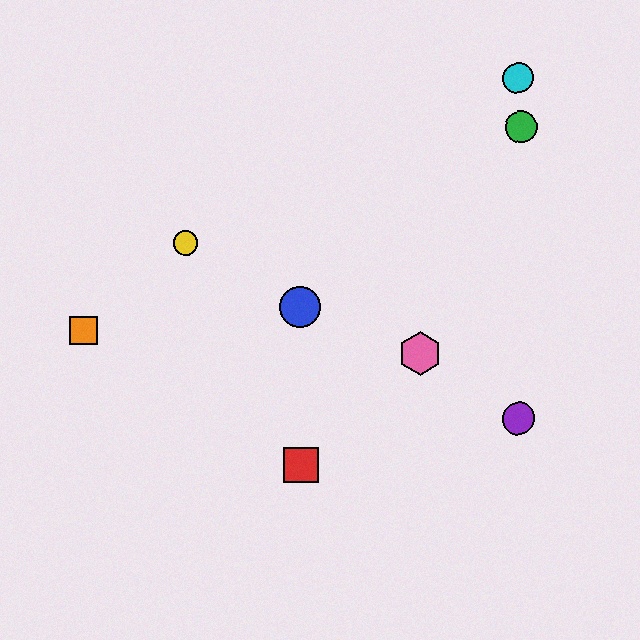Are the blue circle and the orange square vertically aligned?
No, the blue circle is at x≈300 and the orange square is at x≈84.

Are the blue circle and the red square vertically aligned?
Yes, both are at x≈300.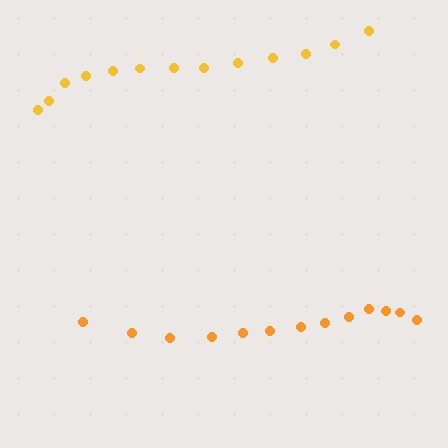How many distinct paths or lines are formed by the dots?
There are 2 distinct paths.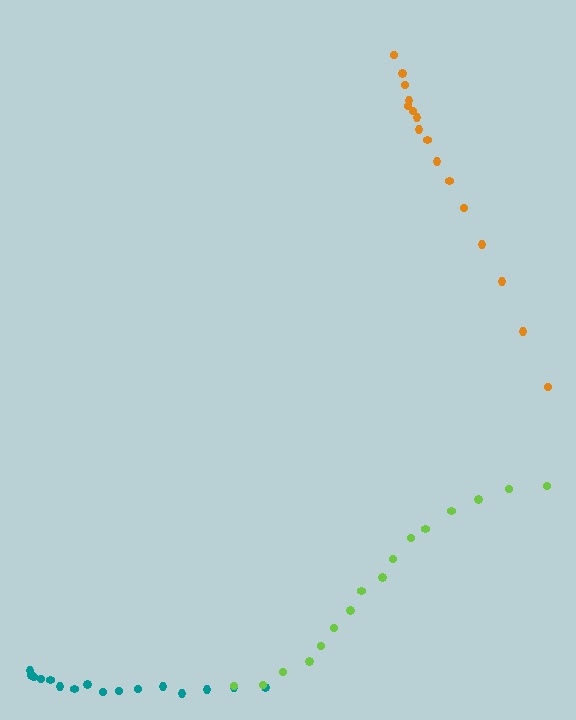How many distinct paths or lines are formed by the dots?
There are 3 distinct paths.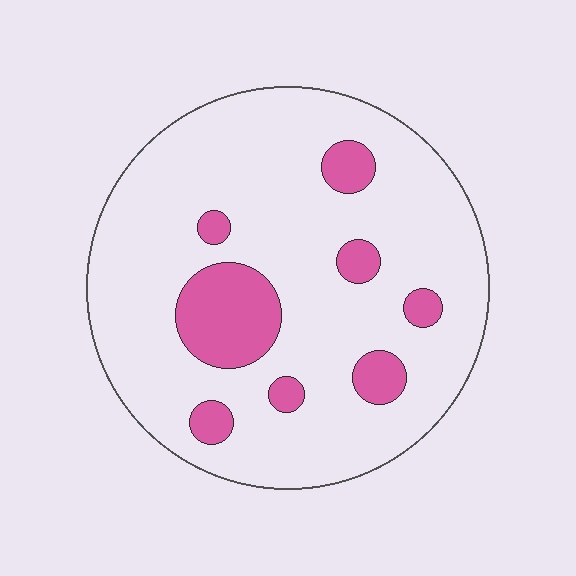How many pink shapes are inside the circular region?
8.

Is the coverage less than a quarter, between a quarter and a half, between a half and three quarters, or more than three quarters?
Less than a quarter.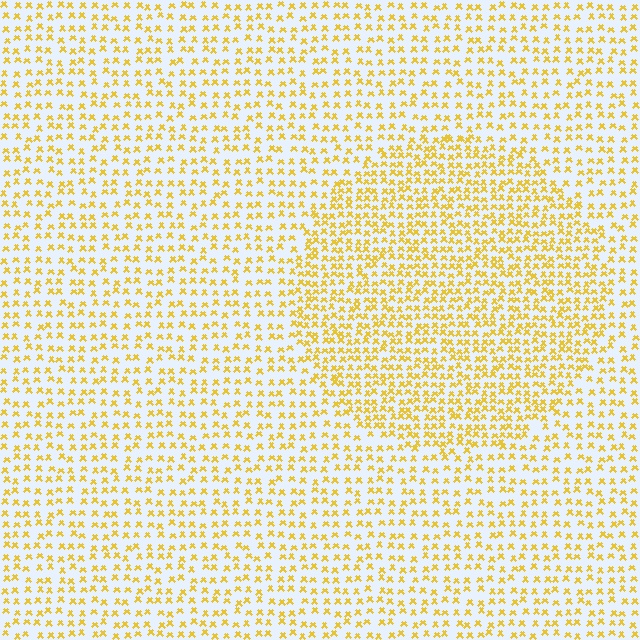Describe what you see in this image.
The image contains small yellow elements arranged at two different densities. A circle-shaped region is visible where the elements are more densely packed than the surrounding area.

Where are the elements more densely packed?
The elements are more densely packed inside the circle boundary.